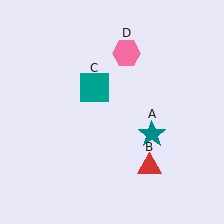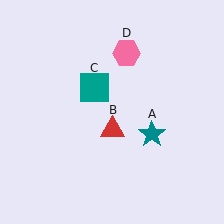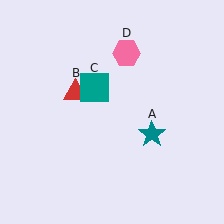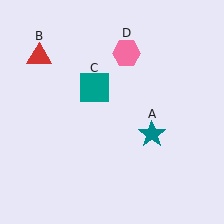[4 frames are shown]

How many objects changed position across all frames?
1 object changed position: red triangle (object B).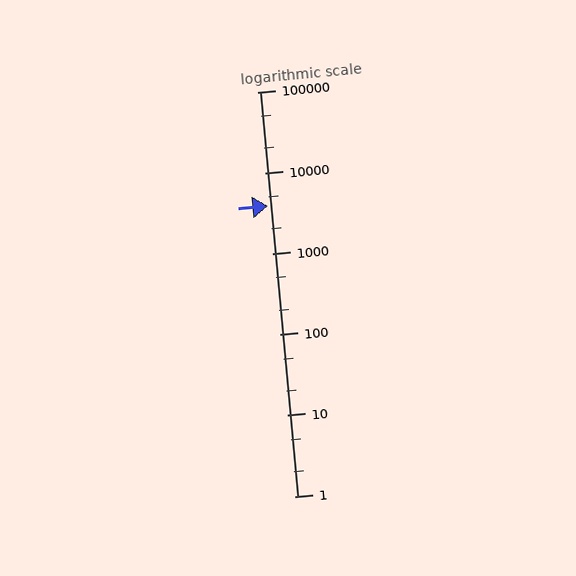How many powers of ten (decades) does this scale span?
The scale spans 5 decades, from 1 to 100000.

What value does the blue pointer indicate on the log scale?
The pointer indicates approximately 3900.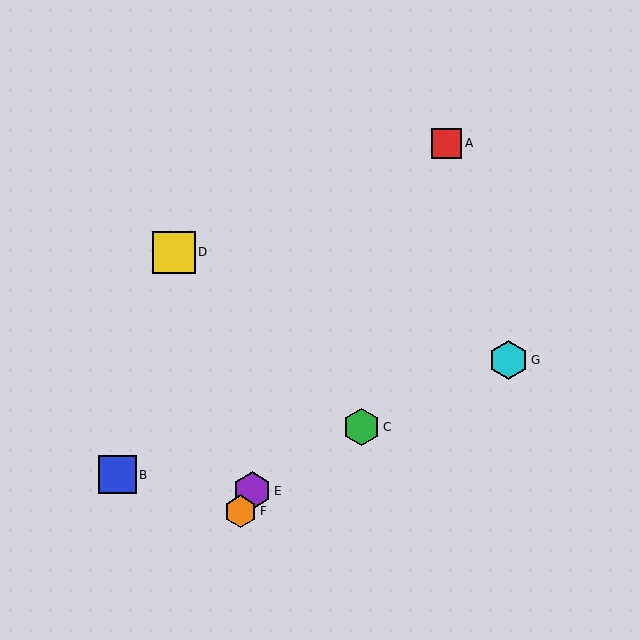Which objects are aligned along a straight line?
Objects A, E, F are aligned along a straight line.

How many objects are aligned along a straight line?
3 objects (A, E, F) are aligned along a straight line.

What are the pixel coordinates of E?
Object E is at (252, 491).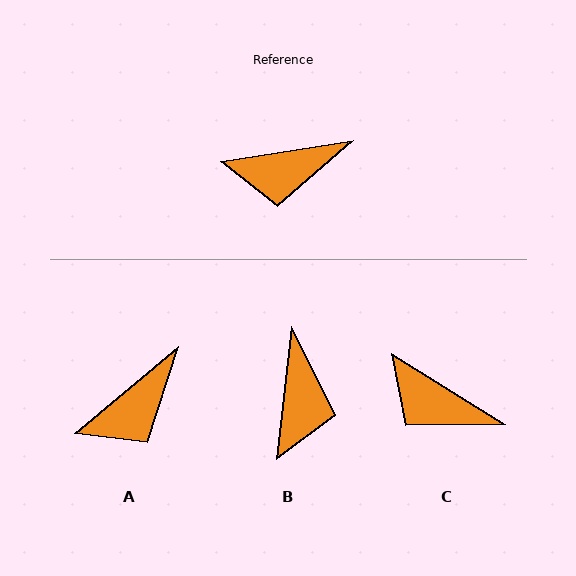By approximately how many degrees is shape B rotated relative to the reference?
Approximately 75 degrees counter-clockwise.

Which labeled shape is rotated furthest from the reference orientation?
B, about 75 degrees away.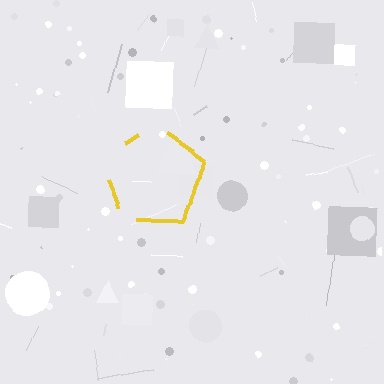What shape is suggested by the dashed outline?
The dashed outline suggests a pentagon.